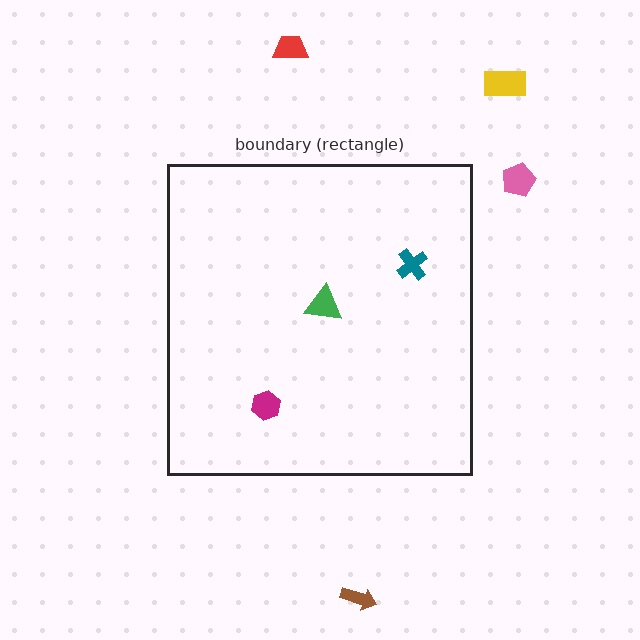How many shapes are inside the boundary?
3 inside, 4 outside.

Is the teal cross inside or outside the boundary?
Inside.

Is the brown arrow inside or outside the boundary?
Outside.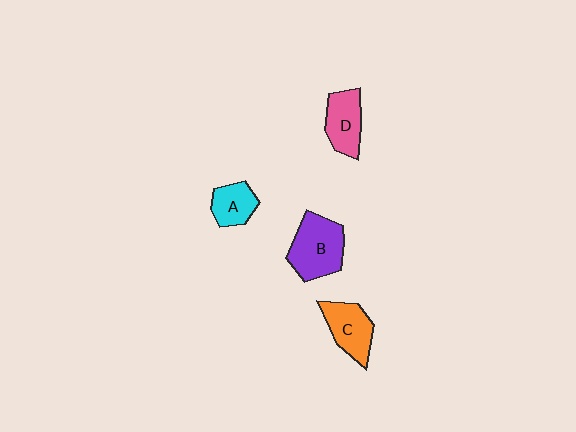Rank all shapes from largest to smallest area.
From largest to smallest: B (purple), C (orange), D (pink), A (cyan).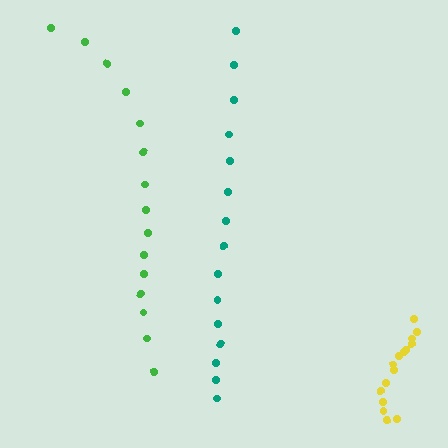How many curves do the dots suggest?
There are 3 distinct paths.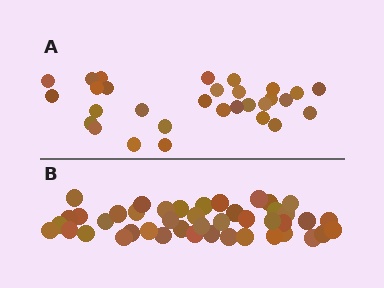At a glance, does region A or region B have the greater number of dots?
Region B (the bottom region) has more dots.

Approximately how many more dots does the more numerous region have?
Region B has approximately 15 more dots than region A.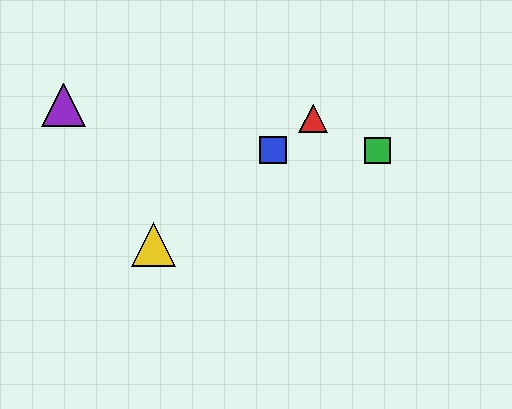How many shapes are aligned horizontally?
2 shapes (the blue square, the green square) are aligned horizontally.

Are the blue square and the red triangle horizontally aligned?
No, the blue square is at y≈150 and the red triangle is at y≈118.